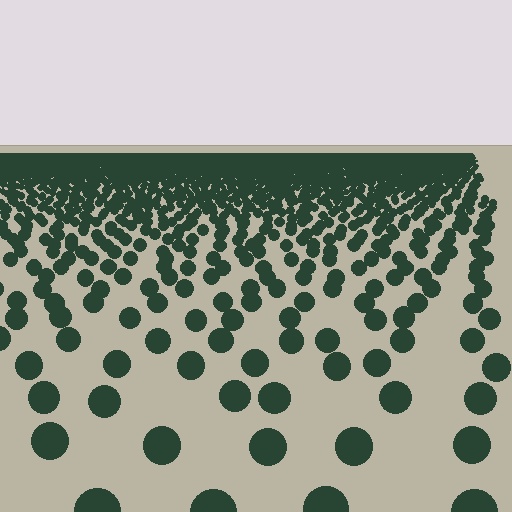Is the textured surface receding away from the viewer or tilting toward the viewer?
The surface is receding away from the viewer. Texture elements get smaller and denser toward the top.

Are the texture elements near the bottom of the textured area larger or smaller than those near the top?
Larger. Near the bottom, elements are closer to the viewer and appear at a bigger on-screen size.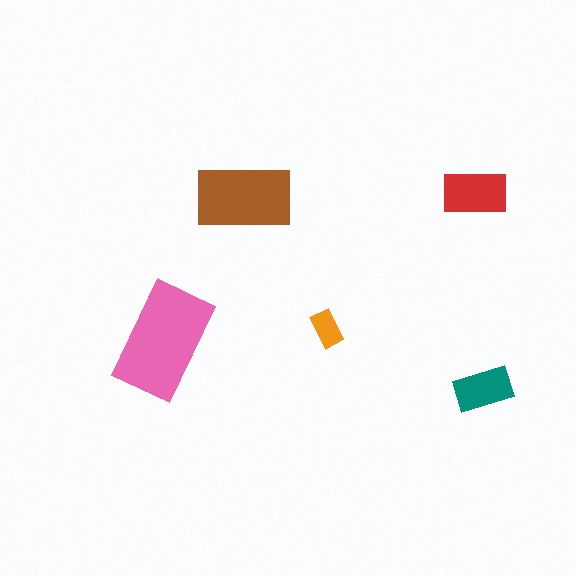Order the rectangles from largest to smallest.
the pink one, the brown one, the red one, the teal one, the orange one.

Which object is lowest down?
The teal rectangle is bottommost.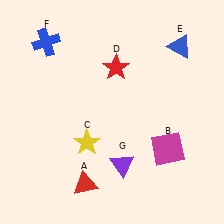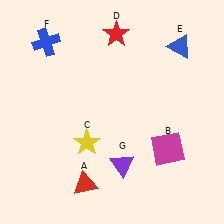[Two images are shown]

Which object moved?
The red star (D) moved up.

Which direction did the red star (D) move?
The red star (D) moved up.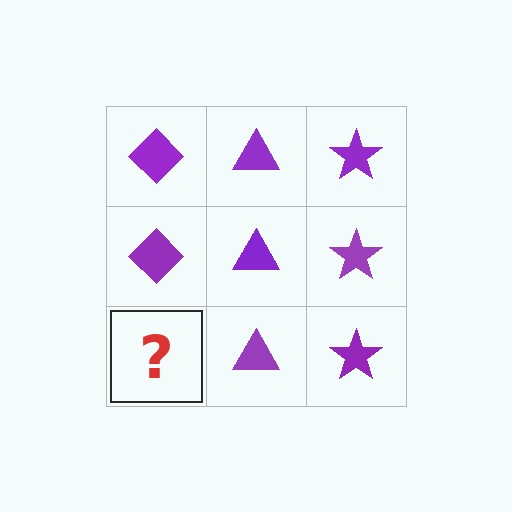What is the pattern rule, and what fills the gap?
The rule is that each column has a consistent shape. The gap should be filled with a purple diamond.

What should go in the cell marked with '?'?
The missing cell should contain a purple diamond.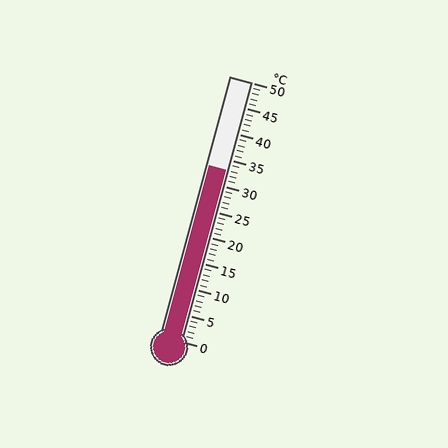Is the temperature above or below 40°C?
The temperature is below 40°C.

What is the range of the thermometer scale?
The thermometer scale ranges from 0°C to 50°C.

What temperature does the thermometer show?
The thermometer shows approximately 33°C.